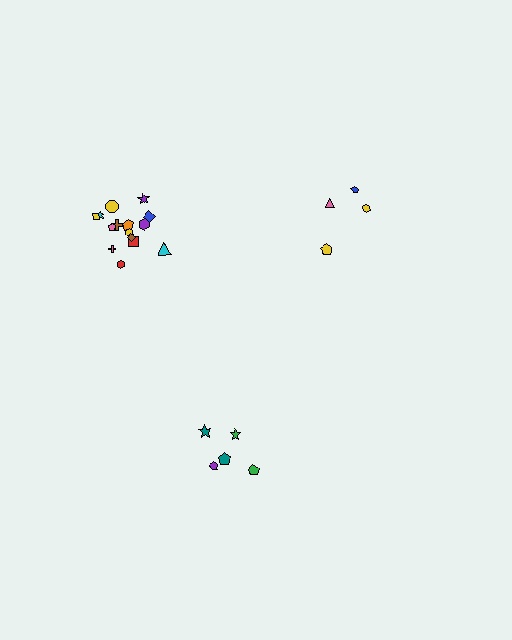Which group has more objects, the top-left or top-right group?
The top-left group.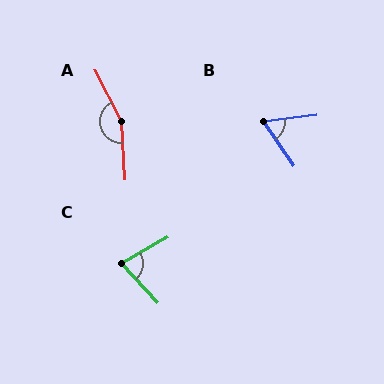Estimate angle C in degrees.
Approximately 76 degrees.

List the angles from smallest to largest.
B (62°), C (76°), A (156°).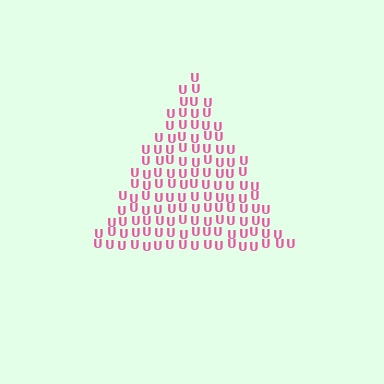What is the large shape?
The large shape is a triangle.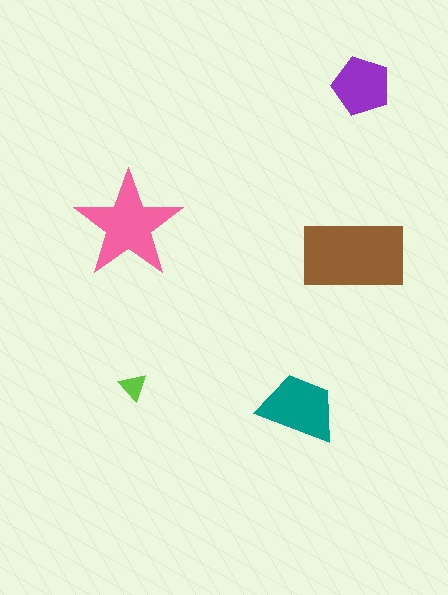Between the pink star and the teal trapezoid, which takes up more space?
The pink star.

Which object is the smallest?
The lime triangle.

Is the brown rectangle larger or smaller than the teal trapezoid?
Larger.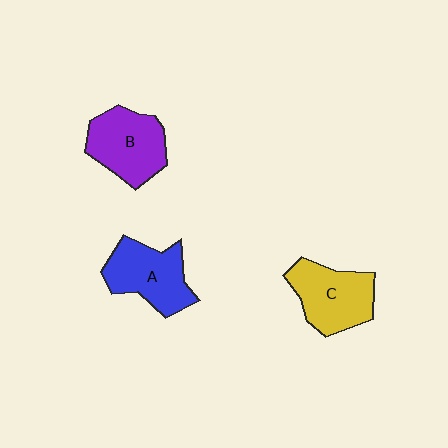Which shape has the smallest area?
Shape A (blue).